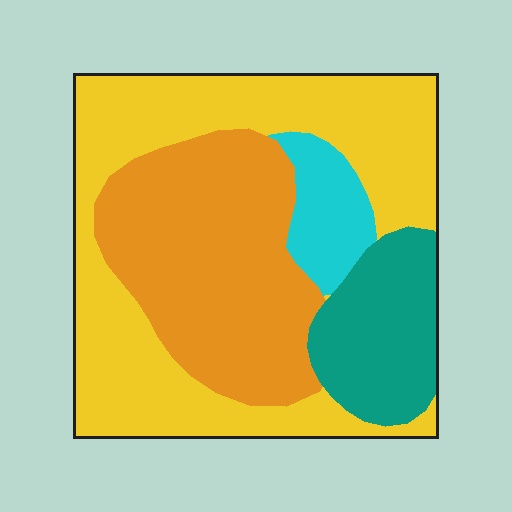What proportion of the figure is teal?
Teal takes up about one sixth (1/6) of the figure.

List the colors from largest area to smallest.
From largest to smallest: yellow, orange, teal, cyan.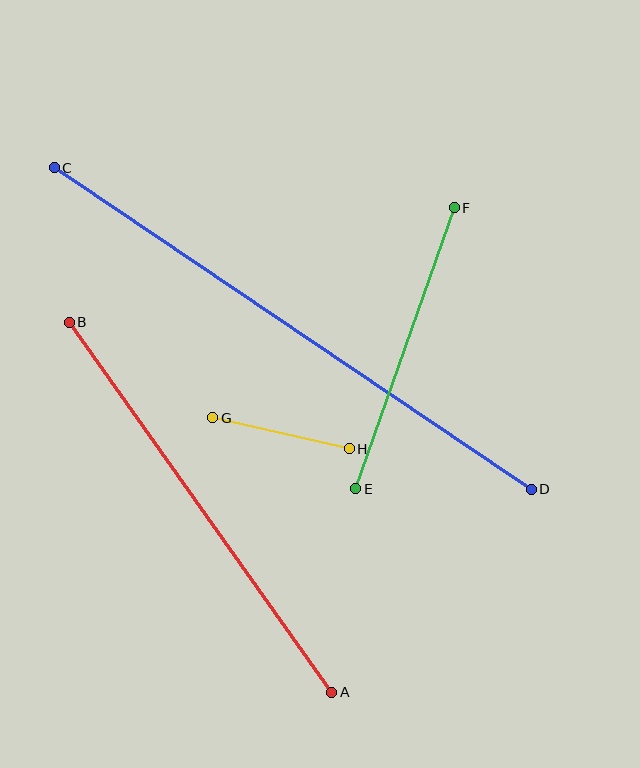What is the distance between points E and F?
The distance is approximately 298 pixels.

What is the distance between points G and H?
The distance is approximately 140 pixels.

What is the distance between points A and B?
The distance is approximately 454 pixels.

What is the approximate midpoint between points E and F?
The midpoint is at approximately (405, 348) pixels.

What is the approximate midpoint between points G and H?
The midpoint is at approximately (281, 433) pixels.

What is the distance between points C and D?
The distance is approximately 575 pixels.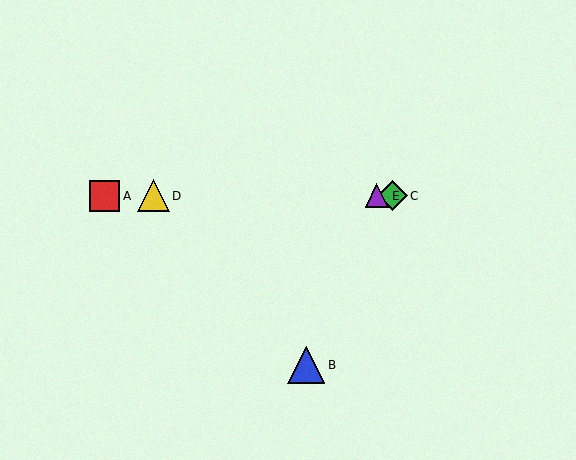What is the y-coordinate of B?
Object B is at y≈365.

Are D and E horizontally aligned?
Yes, both are at y≈196.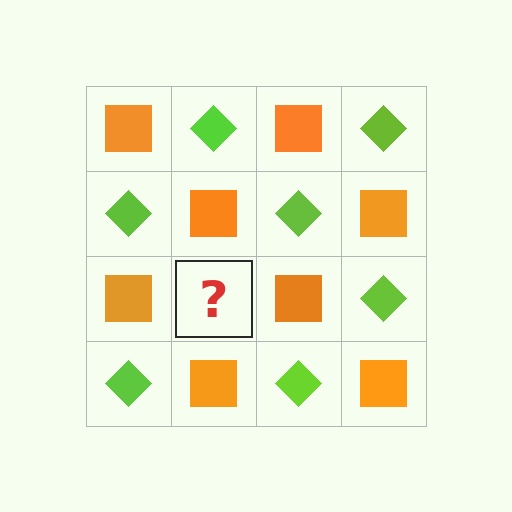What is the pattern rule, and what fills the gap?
The rule is that it alternates orange square and lime diamond in a checkerboard pattern. The gap should be filled with a lime diamond.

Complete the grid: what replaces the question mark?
The question mark should be replaced with a lime diamond.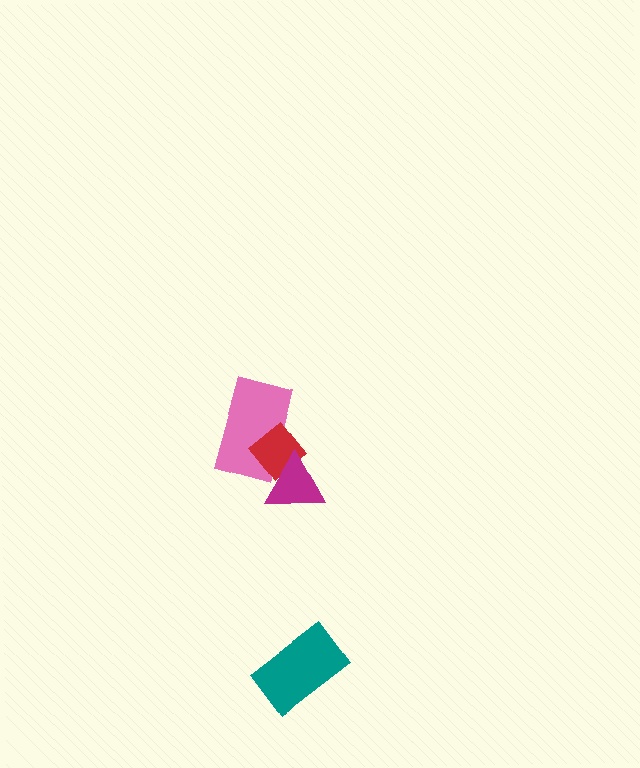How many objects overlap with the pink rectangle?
2 objects overlap with the pink rectangle.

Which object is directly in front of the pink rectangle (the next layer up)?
The red diamond is directly in front of the pink rectangle.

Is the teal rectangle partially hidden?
No, no other shape covers it.